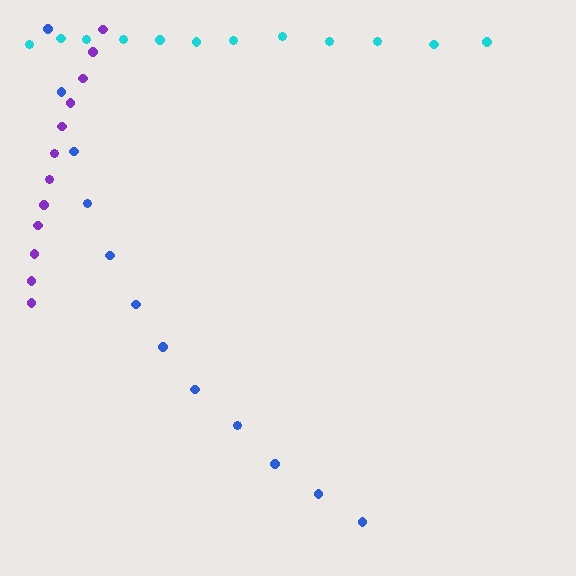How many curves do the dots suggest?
There are 3 distinct paths.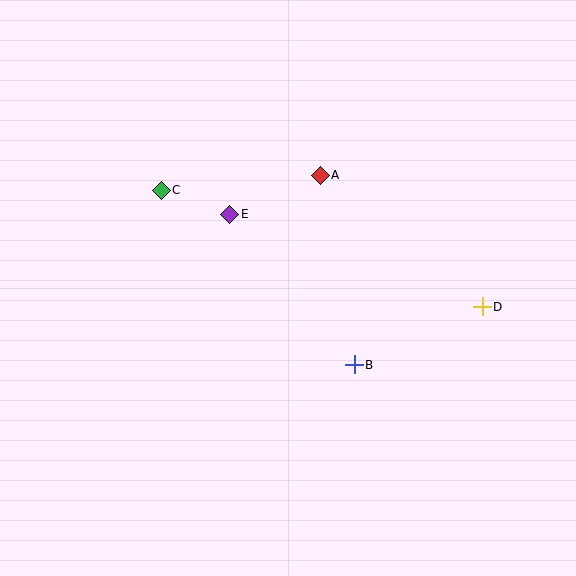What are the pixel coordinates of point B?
Point B is at (354, 365).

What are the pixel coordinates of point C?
Point C is at (161, 190).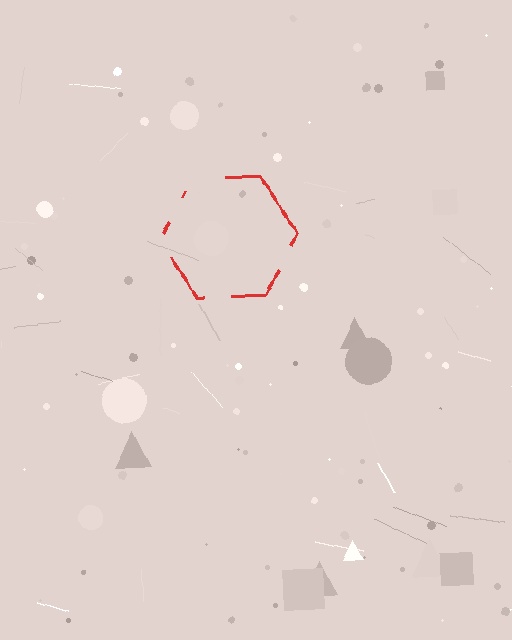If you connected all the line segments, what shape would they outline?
They would outline a hexagon.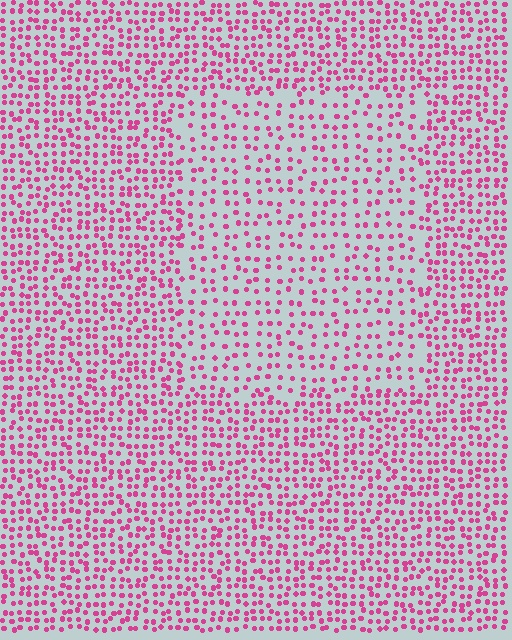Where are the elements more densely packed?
The elements are more densely packed outside the rectangle boundary.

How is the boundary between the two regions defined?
The boundary is defined by a change in element density (approximately 1.7x ratio). All elements are the same color, size, and shape.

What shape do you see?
I see a rectangle.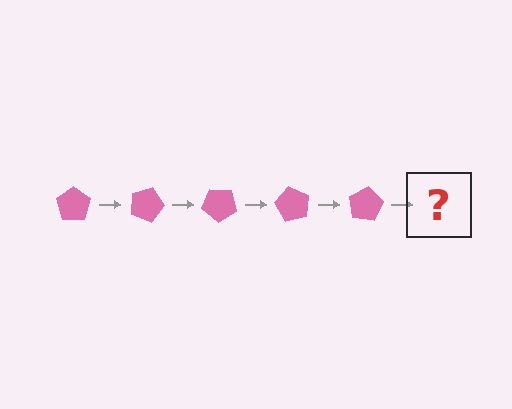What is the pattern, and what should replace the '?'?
The pattern is that the pentagon rotates 20 degrees each step. The '?' should be a pink pentagon rotated 100 degrees.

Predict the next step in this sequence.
The next step is a pink pentagon rotated 100 degrees.